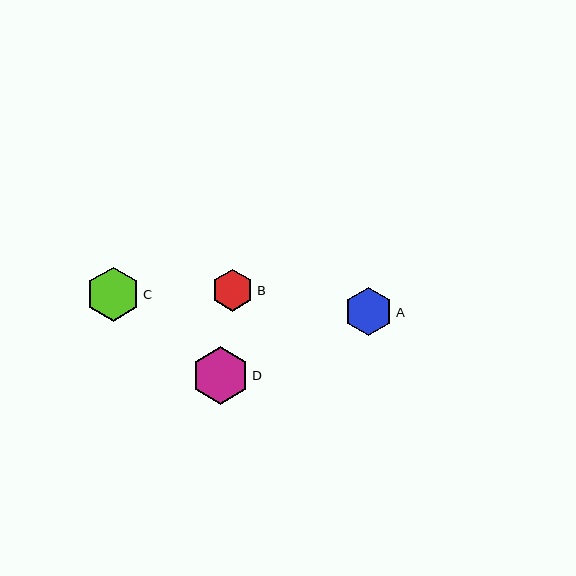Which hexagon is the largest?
Hexagon D is the largest with a size of approximately 58 pixels.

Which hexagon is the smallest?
Hexagon B is the smallest with a size of approximately 42 pixels.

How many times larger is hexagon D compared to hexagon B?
Hexagon D is approximately 1.4 times the size of hexagon B.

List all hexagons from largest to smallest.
From largest to smallest: D, C, A, B.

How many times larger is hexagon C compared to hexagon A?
Hexagon C is approximately 1.1 times the size of hexagon A.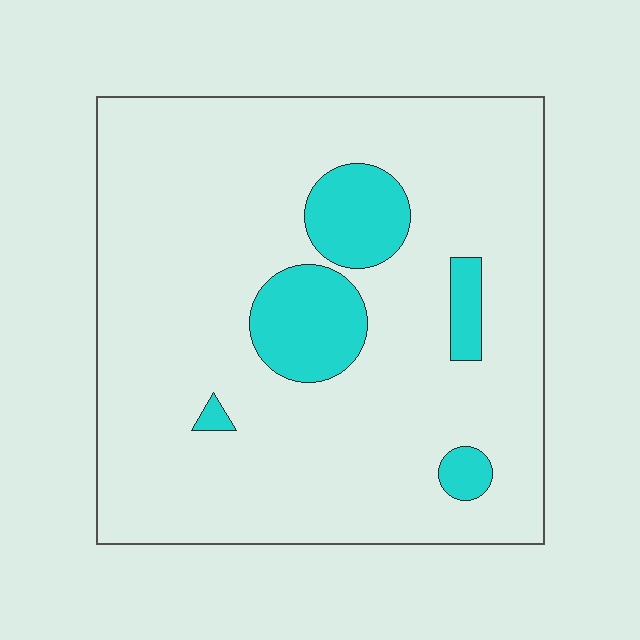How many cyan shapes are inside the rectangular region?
5.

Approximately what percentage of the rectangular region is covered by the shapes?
Approximately 15%.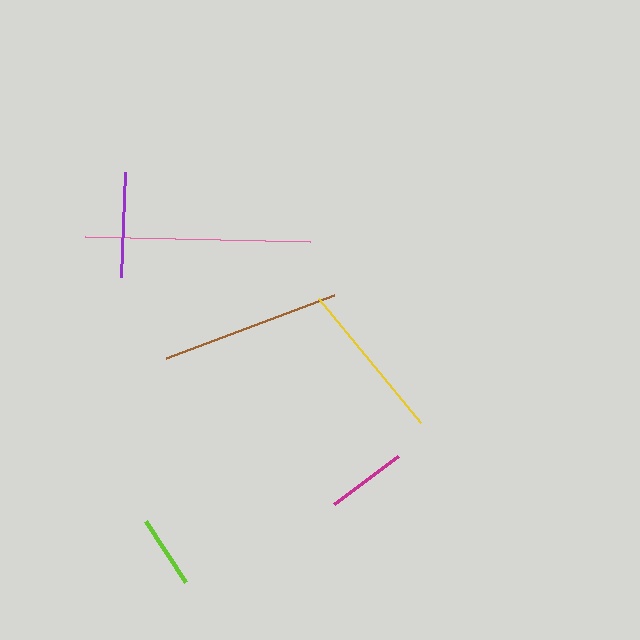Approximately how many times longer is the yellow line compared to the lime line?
The yellow line is approximately 2.2 times the length of the lime line.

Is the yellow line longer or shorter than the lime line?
The yellow line is longer than the lime line.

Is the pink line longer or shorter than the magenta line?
The pink line is longer than the magenta line.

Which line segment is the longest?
The pink line is the longest at approximately 225 pixels.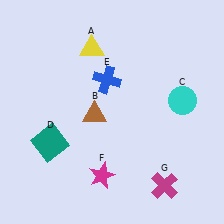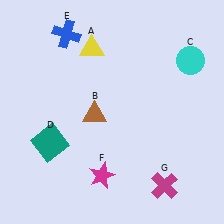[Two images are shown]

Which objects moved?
The objects that moved are: the cyan circle (C), the blue cross (E).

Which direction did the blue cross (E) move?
The blue cross (E) moved up.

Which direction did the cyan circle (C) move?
The cyan circle (C) moved up.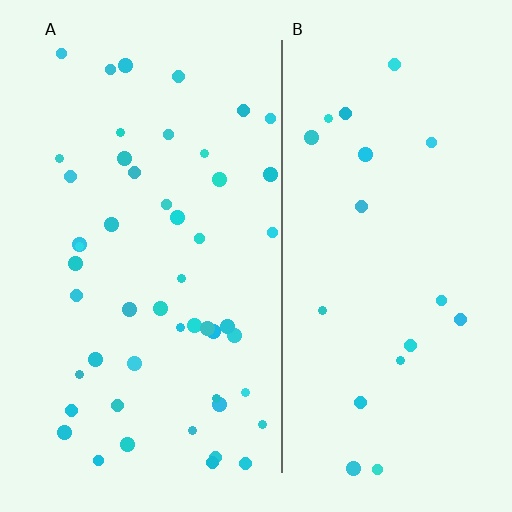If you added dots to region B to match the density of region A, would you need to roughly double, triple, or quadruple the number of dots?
Approximately triple.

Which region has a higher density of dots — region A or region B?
A (the left).